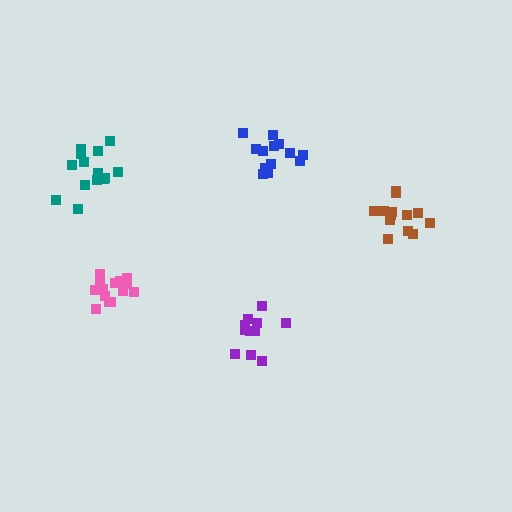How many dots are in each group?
Group 1: 11 dots, Group 2: 14 dots, Group 3: 13 dots, Group 4: 15 dots, Group 5: 15 dots (68 total).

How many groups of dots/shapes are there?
There are 5 groups.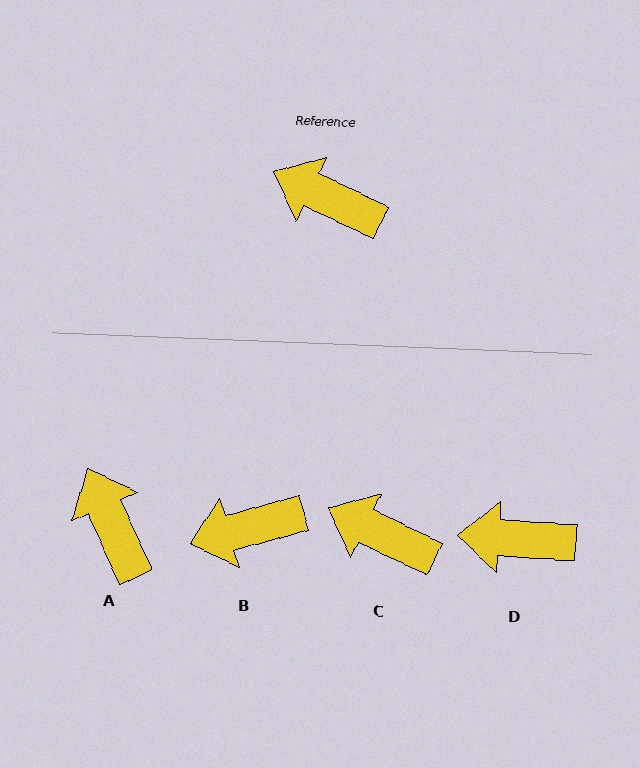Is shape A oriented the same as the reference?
No, it is off by about 41 degrees.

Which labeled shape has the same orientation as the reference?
C.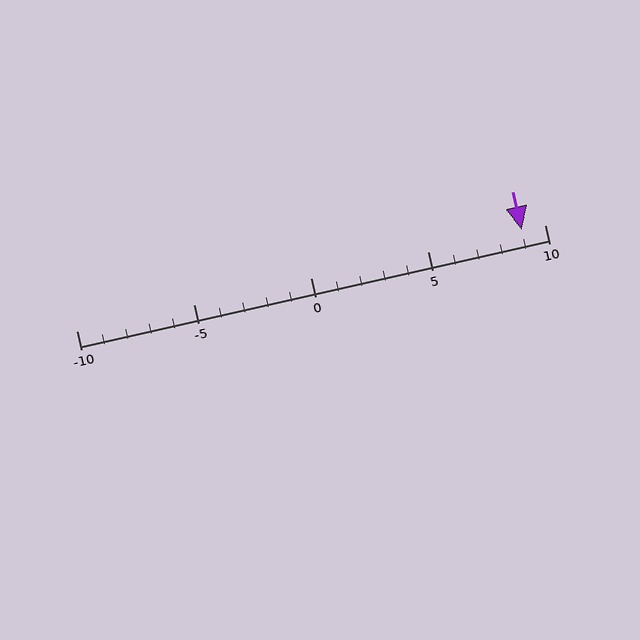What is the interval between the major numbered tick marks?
The major tick marks are spaced 5 units apart.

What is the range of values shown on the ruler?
The ruler shows values from -10 to 10.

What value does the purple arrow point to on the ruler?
The purple arrow points to approximately 9.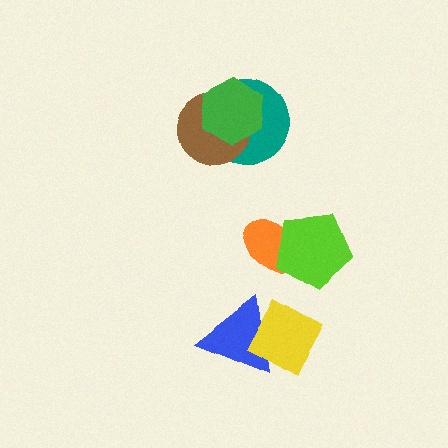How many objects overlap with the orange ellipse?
1 object overlaps with the orange ellipse.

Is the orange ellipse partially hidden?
Yes, it is partially covered by another shape.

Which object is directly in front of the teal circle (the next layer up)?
The brown circle is directly in front of the teal circle.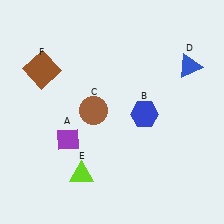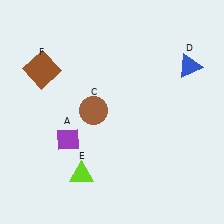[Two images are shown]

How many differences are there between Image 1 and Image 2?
There is 1 difference between the two images.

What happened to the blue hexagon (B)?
The blue hexagon (B) was removed in Image 2. It was in the bottom-right area of Image 1.